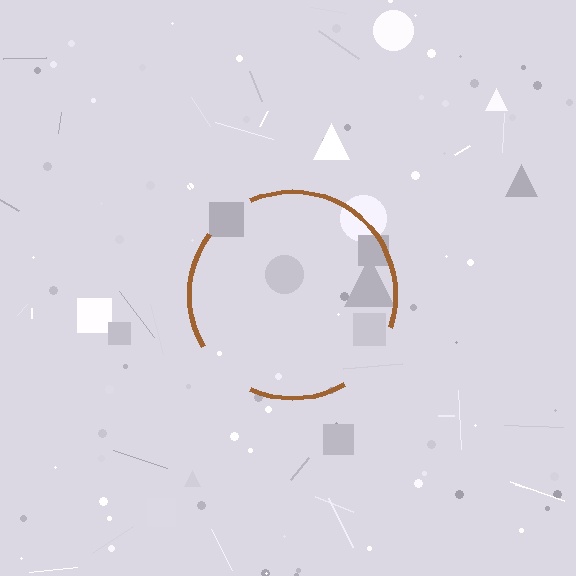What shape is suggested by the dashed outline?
The dashed outline suggests a circle.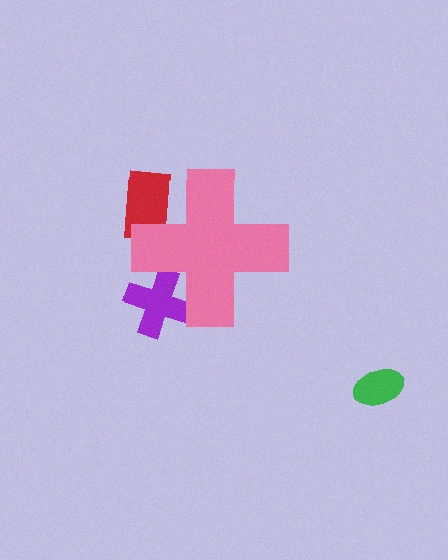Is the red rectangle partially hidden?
Yes, the red rectangle is partially hidden behind the pink cross.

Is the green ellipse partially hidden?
No, the green ellipse is fully visible.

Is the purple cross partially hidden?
Yes, the purple cross is partially hidden behind the pink cross.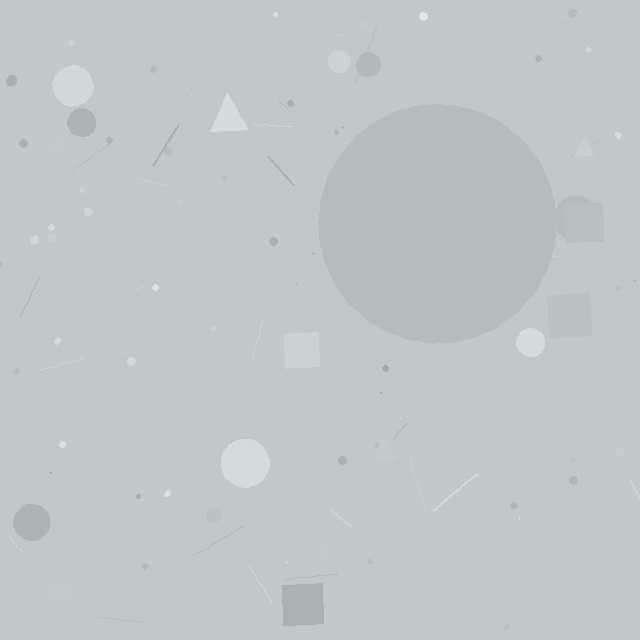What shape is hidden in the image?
A circle is hidden in the image.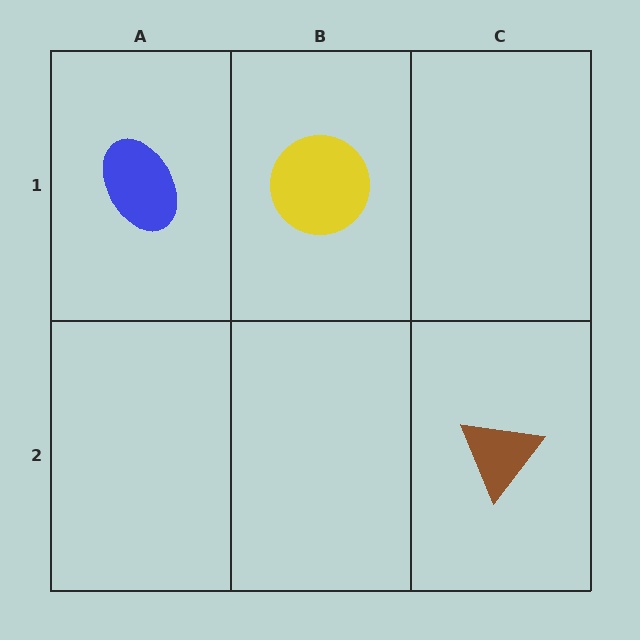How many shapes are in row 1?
2 shapes.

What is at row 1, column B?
A yellow circle.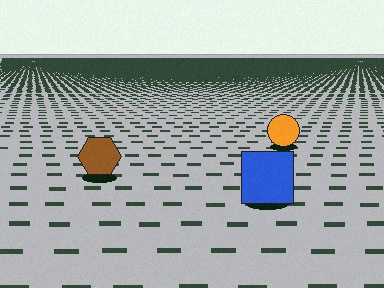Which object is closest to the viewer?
The blue square is closest. The texture marks near it are larger and more spread out.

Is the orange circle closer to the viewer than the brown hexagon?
No. The brown hexagon is closer — you can tell from the texture gradient: the ground texture is coarser near it.